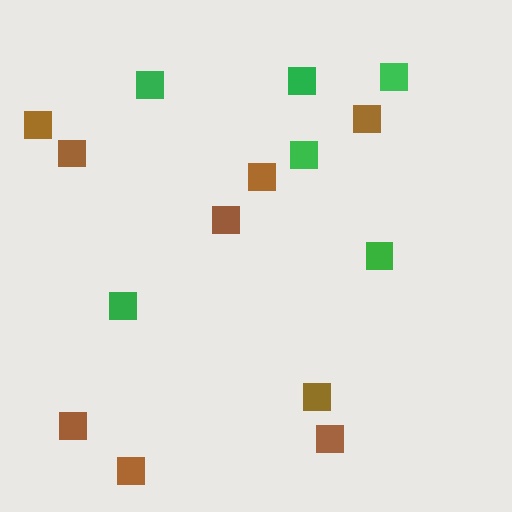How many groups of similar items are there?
There are 2 groups: one group of brown squares (9) and one group of green squares (6).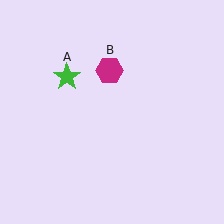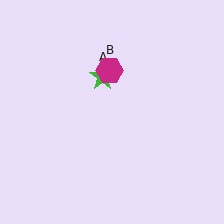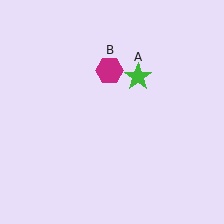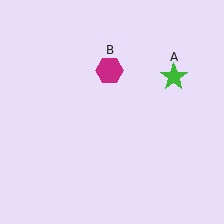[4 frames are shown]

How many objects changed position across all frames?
1 object changed position: green star (object A).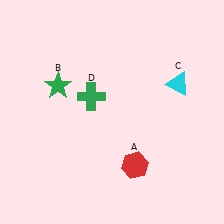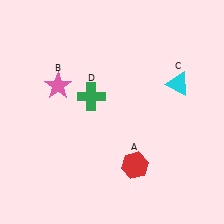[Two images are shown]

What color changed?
The star (B) changed from green in Image 1 to pink in Image 2.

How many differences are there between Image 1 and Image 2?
There is 1 difference between the two images.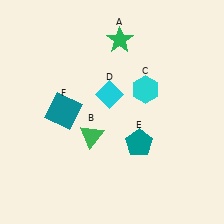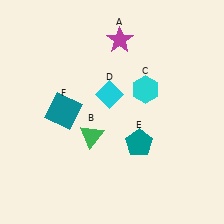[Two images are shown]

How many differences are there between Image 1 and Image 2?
There is 1 difference between the two images.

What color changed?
The star (A) changed from green in Image 1 to magenta in Image 2.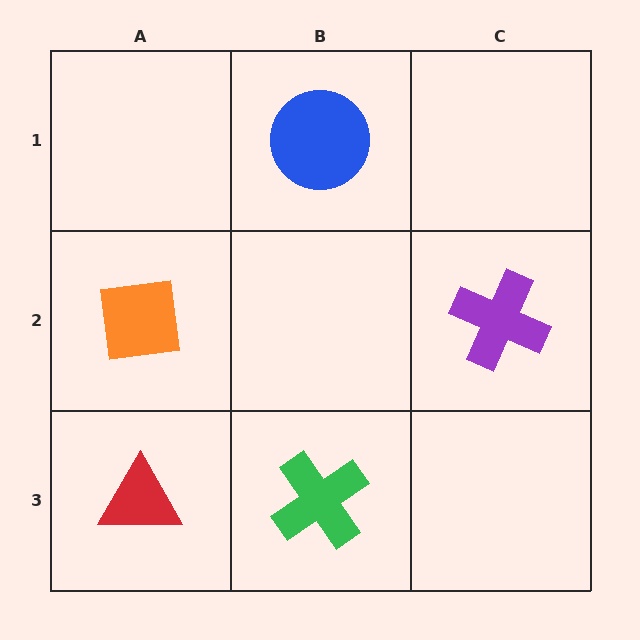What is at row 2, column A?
An orange square.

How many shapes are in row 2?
2 shapes.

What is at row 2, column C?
A purple cross.